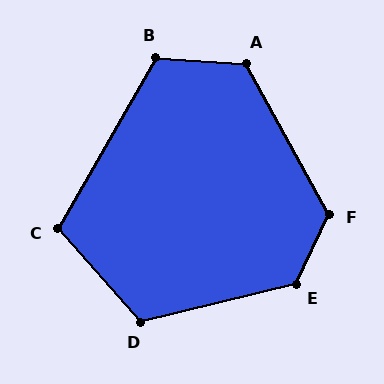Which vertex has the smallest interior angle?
C, at approximately 108 degrees.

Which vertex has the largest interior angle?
E, at approximately 129 degrees.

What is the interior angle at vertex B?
Approximately 116 degrees (obtuse).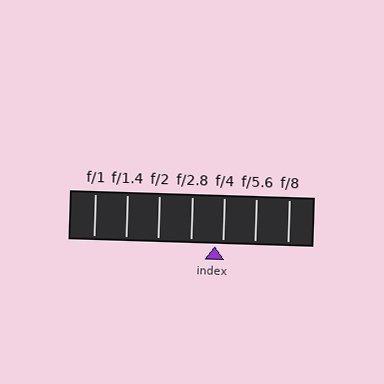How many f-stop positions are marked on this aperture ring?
There are 7 f-stop positions marked.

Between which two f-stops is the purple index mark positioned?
The index mark is between f/2.8 and f/4.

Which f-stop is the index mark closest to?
The index mark is closest to f/4.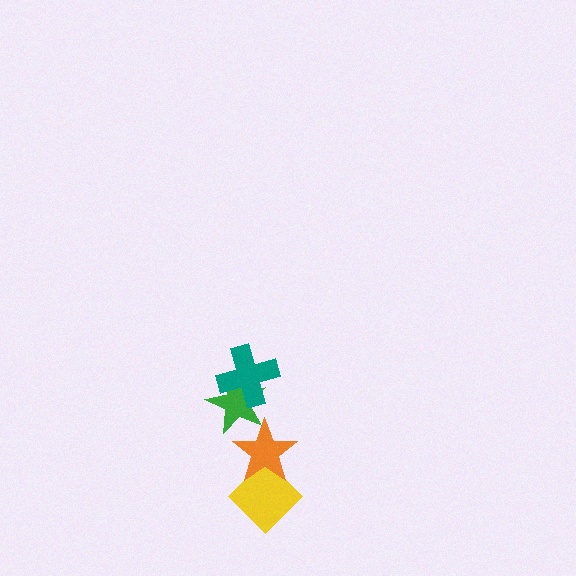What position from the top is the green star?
The green star is 2nd from the top.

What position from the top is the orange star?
The orange star is 3rd from the top.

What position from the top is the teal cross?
The teal cross is 1st from the top.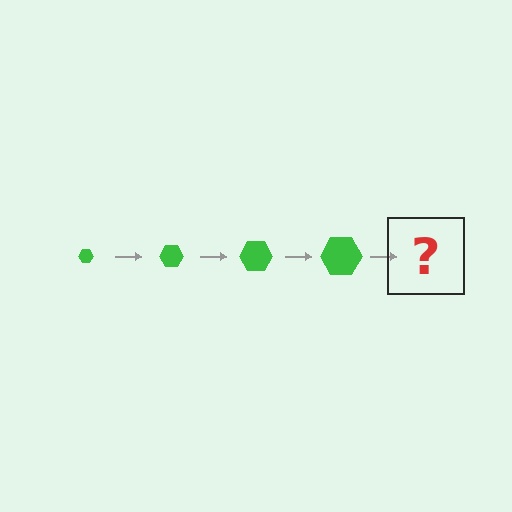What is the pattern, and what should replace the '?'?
The pattern is that the hexagon gets progressively larger each step. The '?' should be a green hexagon, larger than the previous one.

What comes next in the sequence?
The next element should be a green hexagon, larger than the previous one.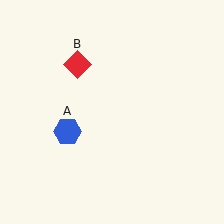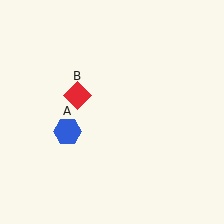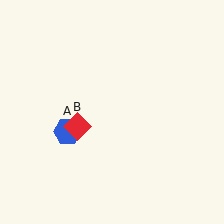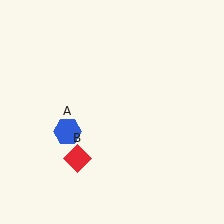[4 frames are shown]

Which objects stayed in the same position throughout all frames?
Blue hexagon (object A) remained stationary.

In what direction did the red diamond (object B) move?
The red diamond (object B) moved down.